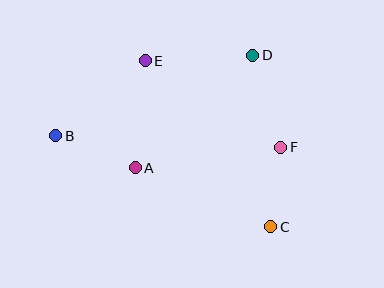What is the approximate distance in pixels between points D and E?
The distance between D and E is approximately 107 pixels.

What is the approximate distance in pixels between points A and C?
The distance between A and C is approximately 148 pixels.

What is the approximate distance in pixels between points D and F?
The distance between D and F is approximately 96 pixels.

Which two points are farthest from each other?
Points B and C are farthest from each other.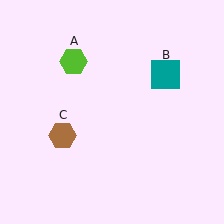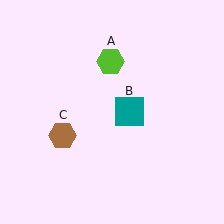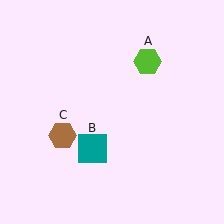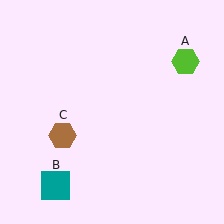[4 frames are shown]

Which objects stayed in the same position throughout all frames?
Brown hexagon (object C) remained stationary.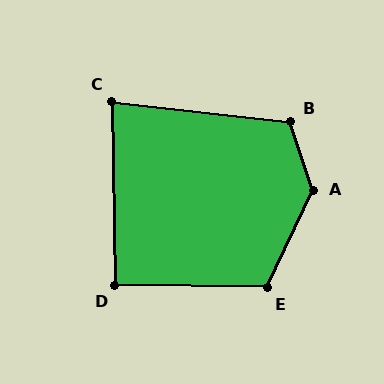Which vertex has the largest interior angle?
A, at approximately 136 degrees.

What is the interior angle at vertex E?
Approximately 115 degrees (obtuse).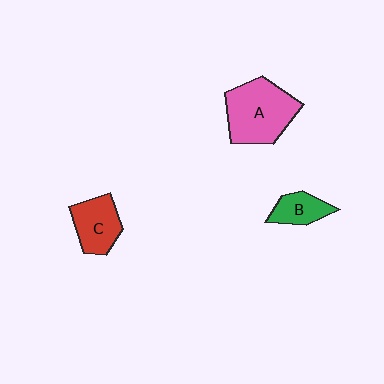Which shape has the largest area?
Shape A (pink).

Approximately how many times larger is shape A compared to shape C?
Approximately 1.6 times.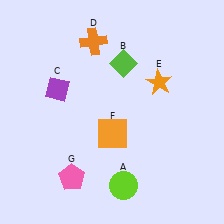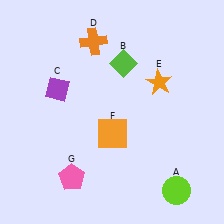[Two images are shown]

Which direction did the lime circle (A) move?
The lime circle (A) moved right.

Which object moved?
The lime circle (A) moved right.